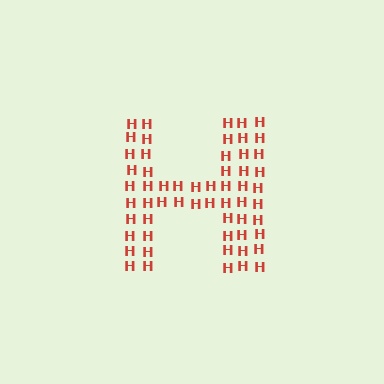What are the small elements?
The small elements are letter H's.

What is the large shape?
The large shape is the letter H.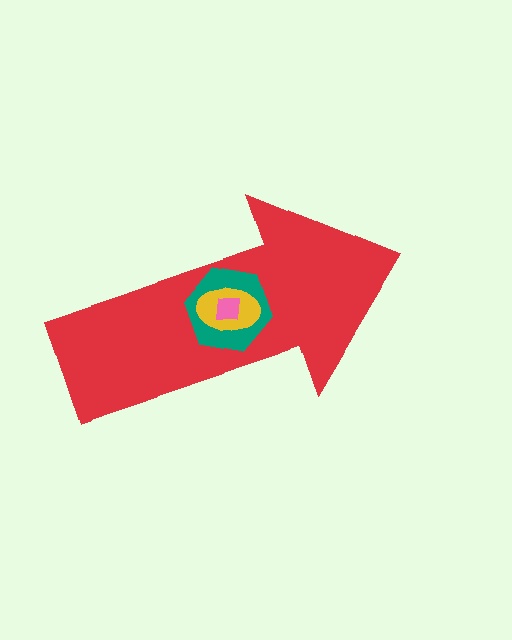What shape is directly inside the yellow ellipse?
The pink square.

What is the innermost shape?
The pink square.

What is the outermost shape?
The red arrow.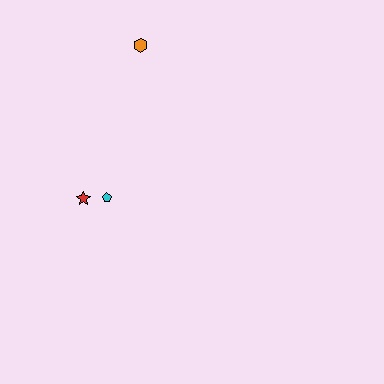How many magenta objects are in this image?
There are no magenta objects.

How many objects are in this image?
There are 3 objects.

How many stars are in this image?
There is 1 star.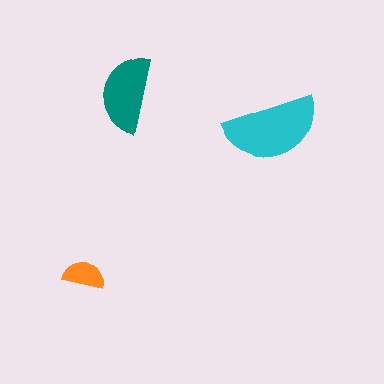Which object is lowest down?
The orange semicircle is bottommost.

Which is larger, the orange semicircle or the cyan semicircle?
The cyan one.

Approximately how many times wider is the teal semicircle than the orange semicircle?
About 2 times wider.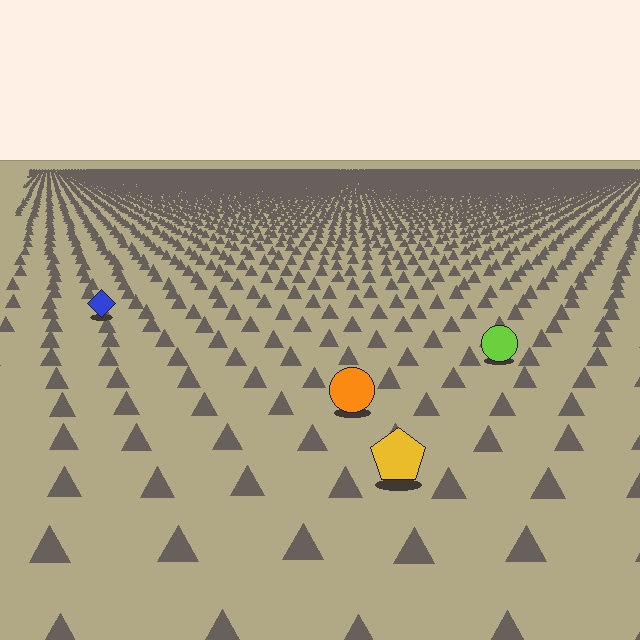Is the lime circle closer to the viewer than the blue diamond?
Yes. The lime circle is closer — you can tell from the texture gradient: the ground texture is coarser near it.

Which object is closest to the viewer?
The yellow pentagon is closest. The texture marks near it are larger and more spread out.